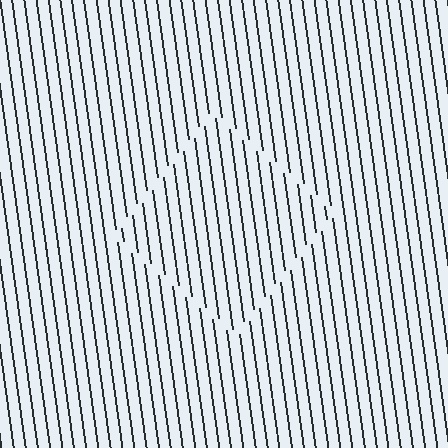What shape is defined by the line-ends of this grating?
An illusory square. The interior of the shape contains the same grating, shifted by half a period — the contour is defined by the phase discontinuity where line-ends from the inner and outer gratings abut.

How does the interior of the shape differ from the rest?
The interior of the shape contains the same grating, shifted by half a period — the contour is defined by the phase discontinuity where line-ends from the inner and outer gratings abut.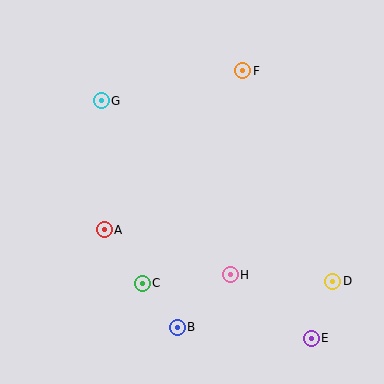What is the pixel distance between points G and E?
The distance between G and E is 317 pixels.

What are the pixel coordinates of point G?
Point G is at (101, 101).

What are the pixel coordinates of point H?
Point H is at (230, 275).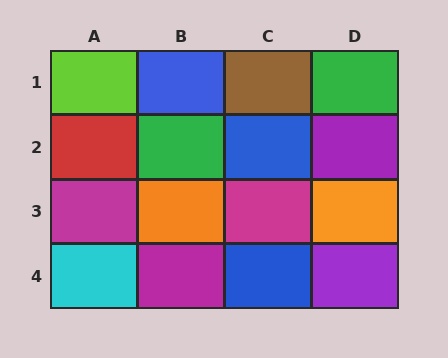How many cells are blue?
3 cells are blue.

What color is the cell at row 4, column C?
Blue.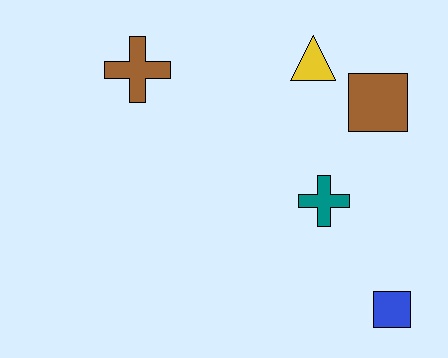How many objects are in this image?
There are 5 objects.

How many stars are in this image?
There are no stars.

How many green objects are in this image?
There are no green objects.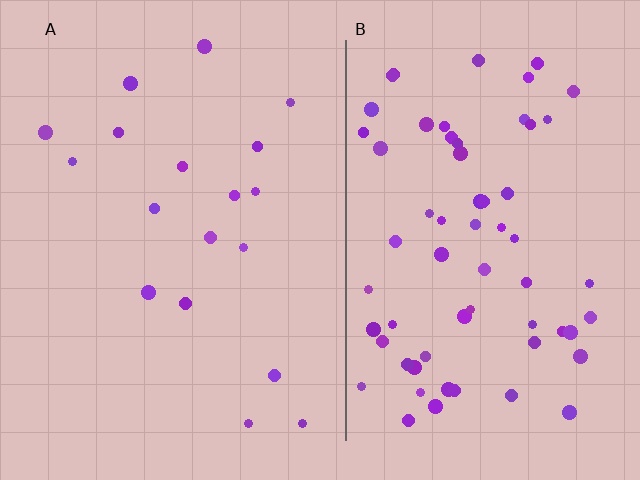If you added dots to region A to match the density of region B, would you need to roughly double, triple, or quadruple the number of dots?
Approximately quadruple.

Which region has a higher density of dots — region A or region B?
B (the right).